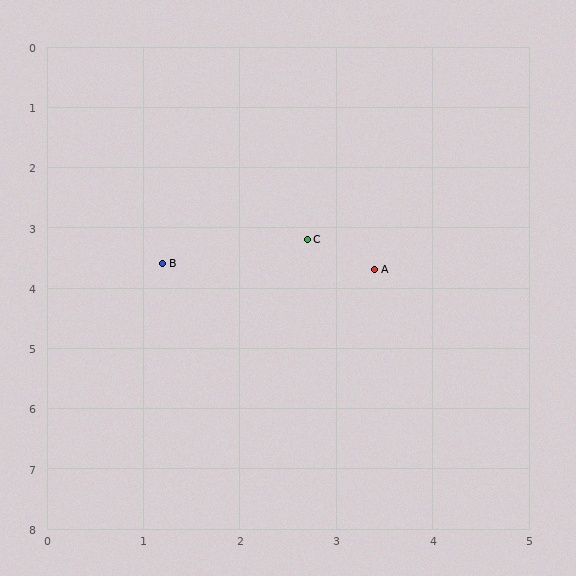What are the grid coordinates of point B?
Point B is at approximately (1.2, 3.6).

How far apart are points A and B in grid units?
Points A and B are about 2.2 grid units apart.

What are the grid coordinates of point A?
Point A is at approximately (3.4, 3.7).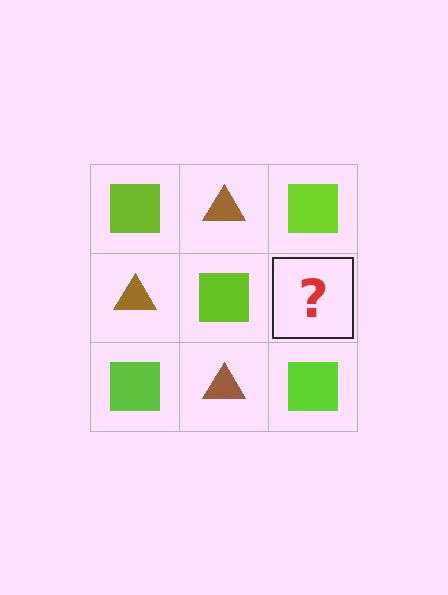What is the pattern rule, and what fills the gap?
The rule is that it alternates lime square and brown triangle in a checkerboard pattern. The gap should be filled with a brown triangle.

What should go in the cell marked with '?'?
The missing cell should contain a brown triangle.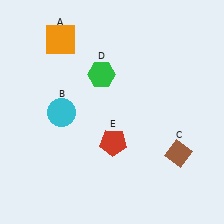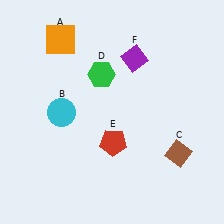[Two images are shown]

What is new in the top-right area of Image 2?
A purple diamond (F) was added in the top-right area of Image 2.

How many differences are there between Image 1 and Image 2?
There is 1 difference between the two images.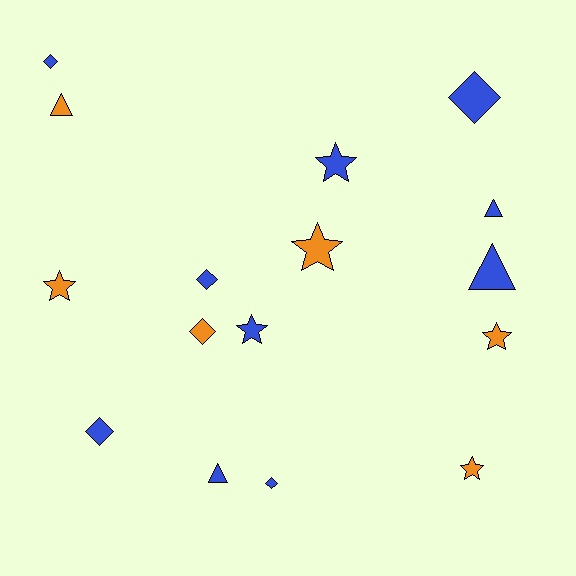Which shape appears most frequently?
Star, with 6 objects.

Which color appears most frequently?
Blue, with 10 objects.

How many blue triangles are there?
There are 3 blue triangles.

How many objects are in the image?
There are 16 objects.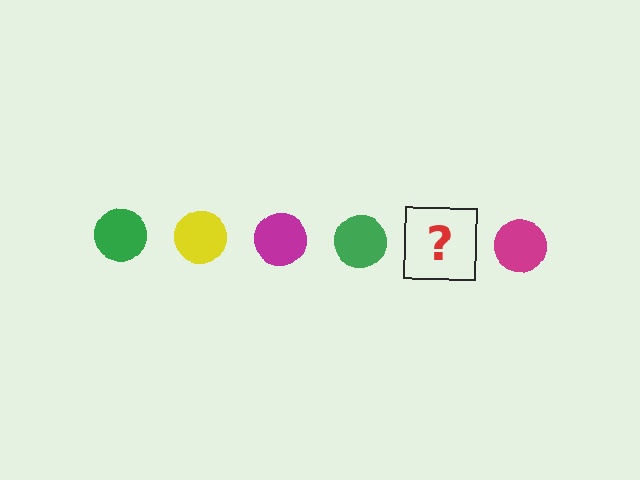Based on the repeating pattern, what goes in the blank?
The blank should be a yellow circle.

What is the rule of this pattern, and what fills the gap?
The rule is that the pattern cycles through green, yellow, magenta circles. The gap should be filled with a yellow circle.